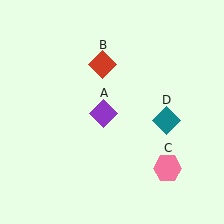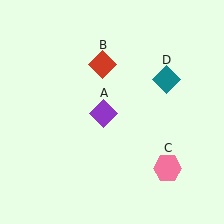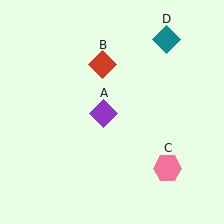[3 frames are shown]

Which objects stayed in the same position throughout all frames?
Purple diamond (object A) and red diamond (object B) and pink hexagon (object C) remained stationary.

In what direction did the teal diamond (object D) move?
The teal diamond (object D) moved up.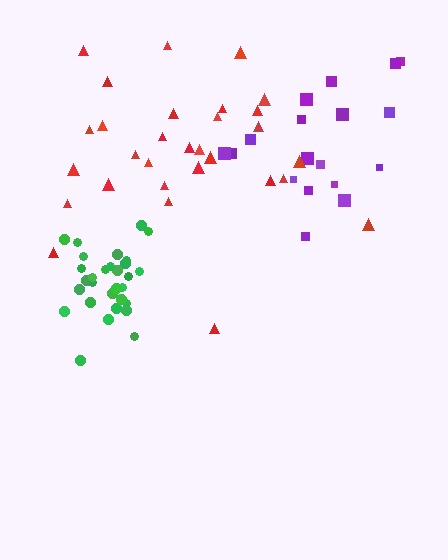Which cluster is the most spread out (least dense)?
Red.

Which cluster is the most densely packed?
Green.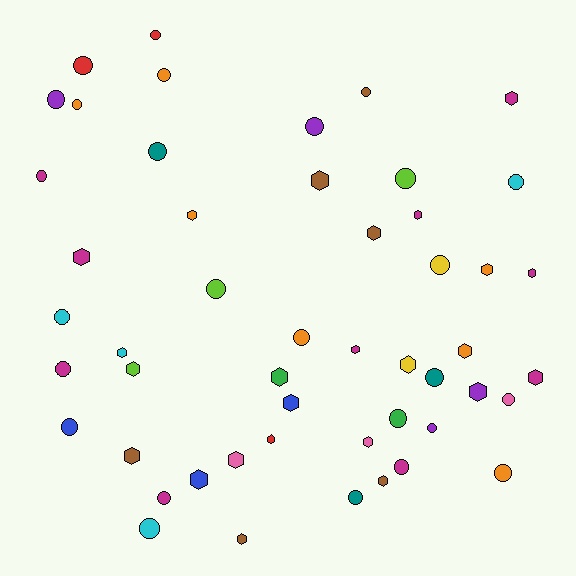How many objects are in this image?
There are 50 objects.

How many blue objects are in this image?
There are 3 blue objects.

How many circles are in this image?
There are 26 circles.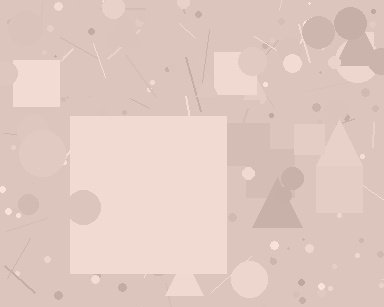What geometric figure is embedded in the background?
A square is embedded in the background.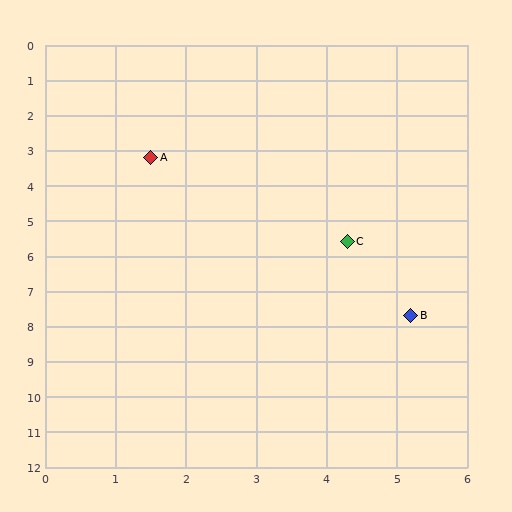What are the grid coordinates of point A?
Point A is at approximately (1.5, 3.2).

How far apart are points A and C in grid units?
Points A and C are about 3.7 grid units apart.